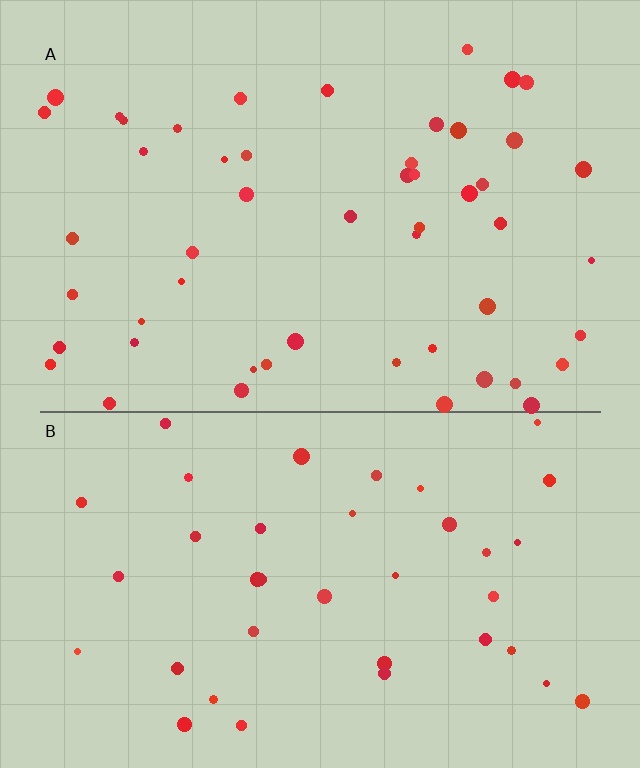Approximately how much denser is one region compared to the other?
Approximately 1.3× — region A over region B.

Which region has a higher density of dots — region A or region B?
A (the top).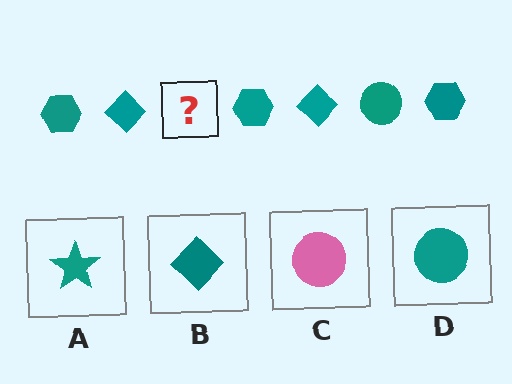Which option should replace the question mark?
Option D.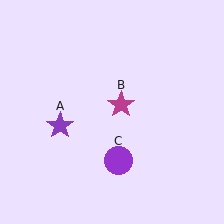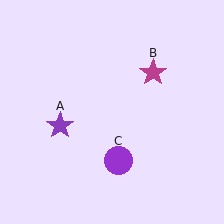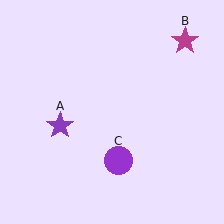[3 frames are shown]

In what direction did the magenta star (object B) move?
The magenta star (object B) moved up and to the right.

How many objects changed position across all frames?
1 object changed position: magenta star (object B).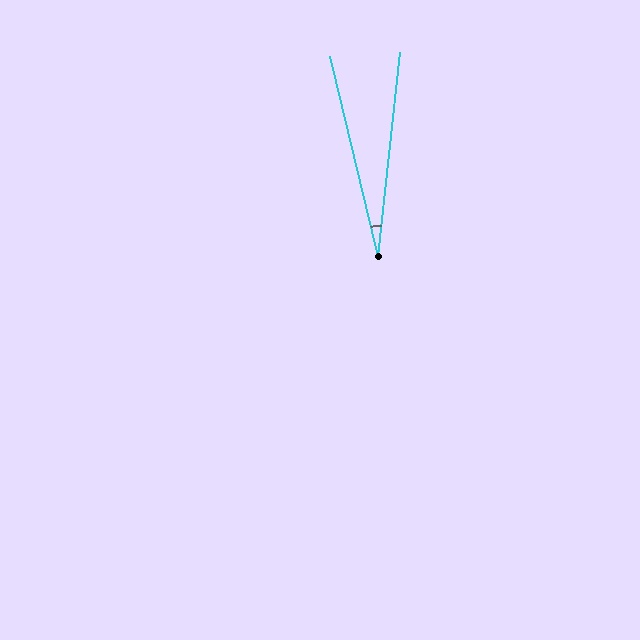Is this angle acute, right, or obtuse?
It is acute.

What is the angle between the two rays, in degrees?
Approximately 20 degrees.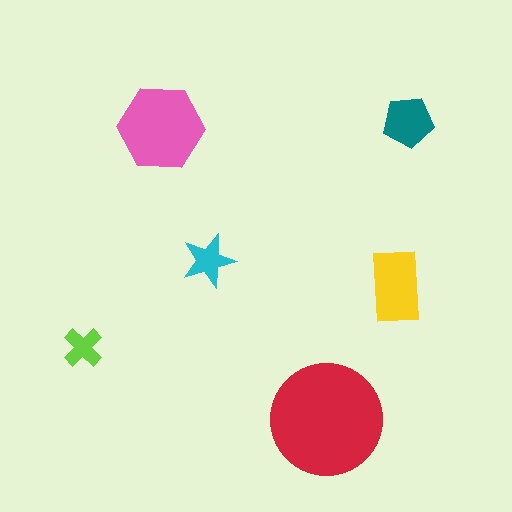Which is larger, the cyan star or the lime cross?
The cyan star.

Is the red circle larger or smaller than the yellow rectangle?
Larger.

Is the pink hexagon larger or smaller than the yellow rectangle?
Larger.